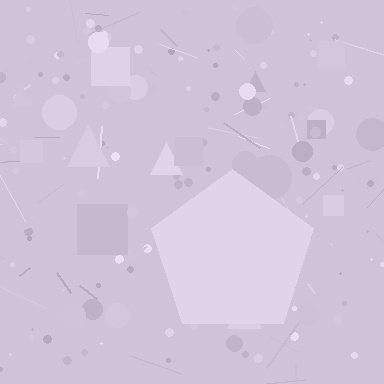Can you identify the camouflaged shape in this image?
The camouflaged shape is a pentagon.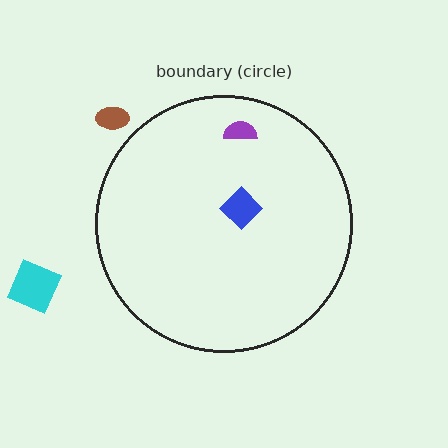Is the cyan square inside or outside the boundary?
Outside.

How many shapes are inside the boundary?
2 inside, 2 outside.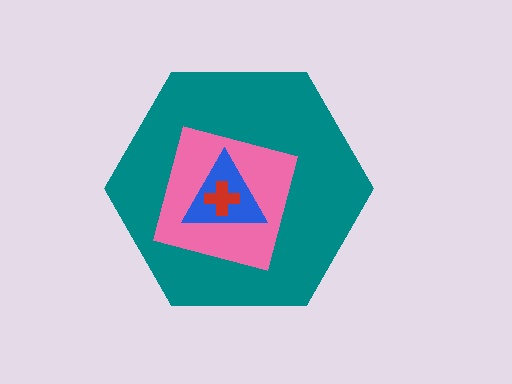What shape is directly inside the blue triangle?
The red cross.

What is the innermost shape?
The red cross.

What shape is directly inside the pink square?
The blue triangle.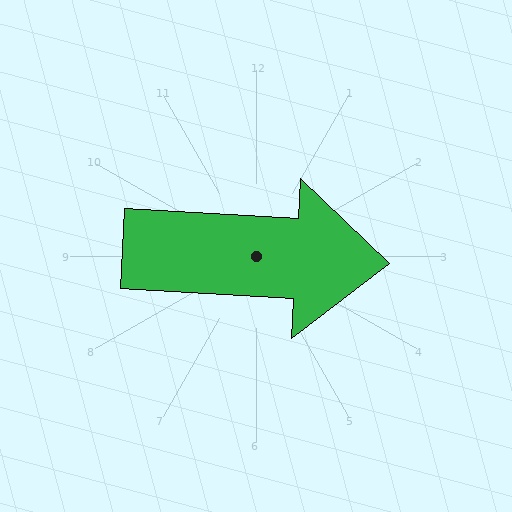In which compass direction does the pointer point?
East.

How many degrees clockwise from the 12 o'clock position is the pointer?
Approximately 93 degrees.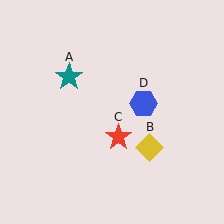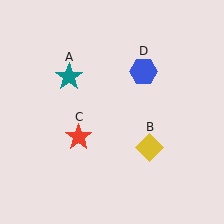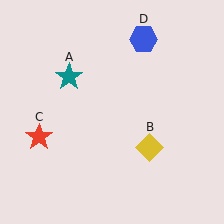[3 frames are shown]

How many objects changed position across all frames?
2 objects changed position: red star (object C), blue hexagon (object D).